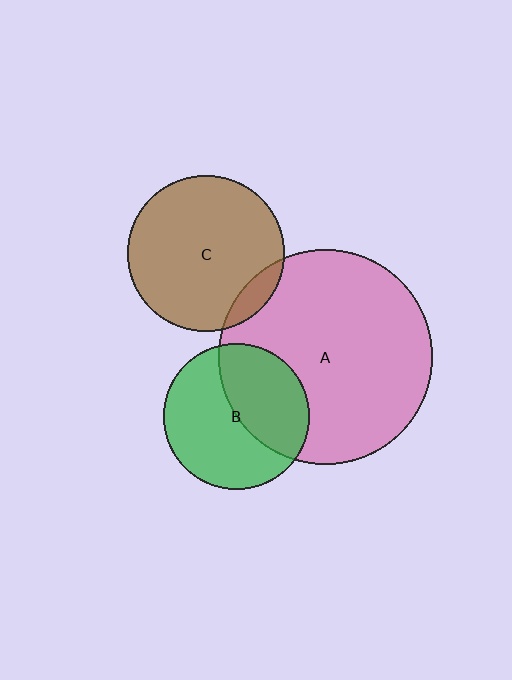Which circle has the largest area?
Circle A (pink).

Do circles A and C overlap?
Yes.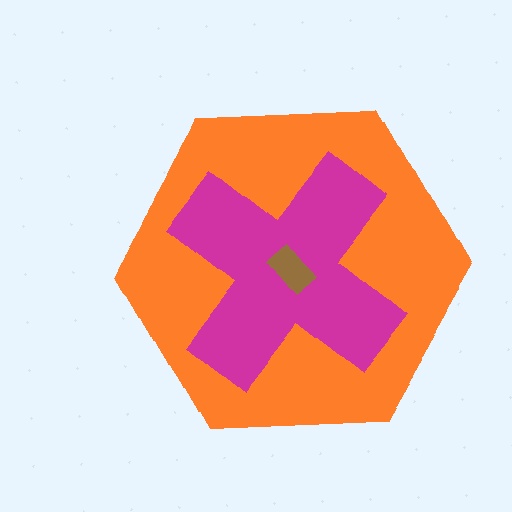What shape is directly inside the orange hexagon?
The magenta cross.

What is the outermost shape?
The orange hexagon.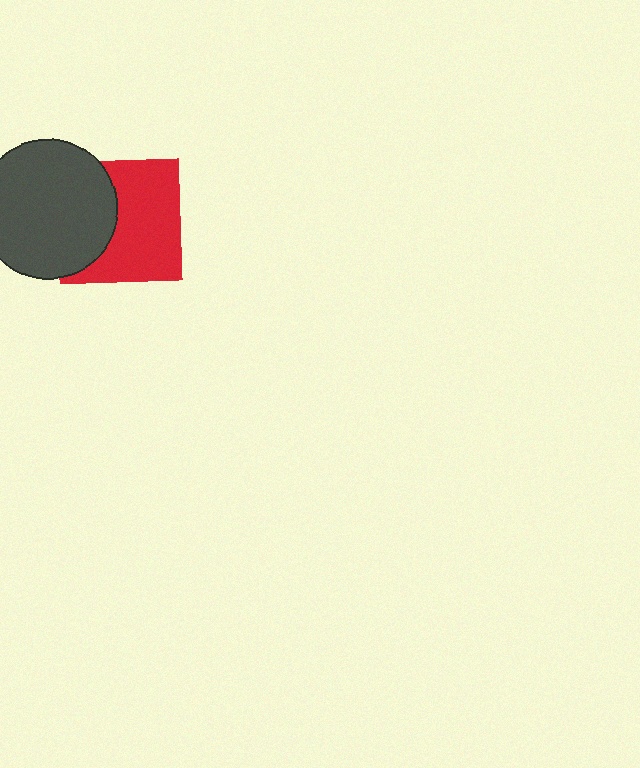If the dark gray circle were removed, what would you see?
You would see the complete red square.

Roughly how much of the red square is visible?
About half of it is visible (roughly 61%).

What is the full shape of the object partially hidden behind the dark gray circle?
The partially hidden object is a red square.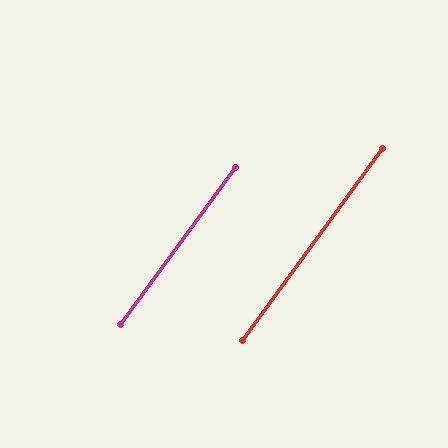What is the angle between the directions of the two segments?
Approximately 0 degrees.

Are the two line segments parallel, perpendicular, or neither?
Parallel — their directions differ by only 0.2°.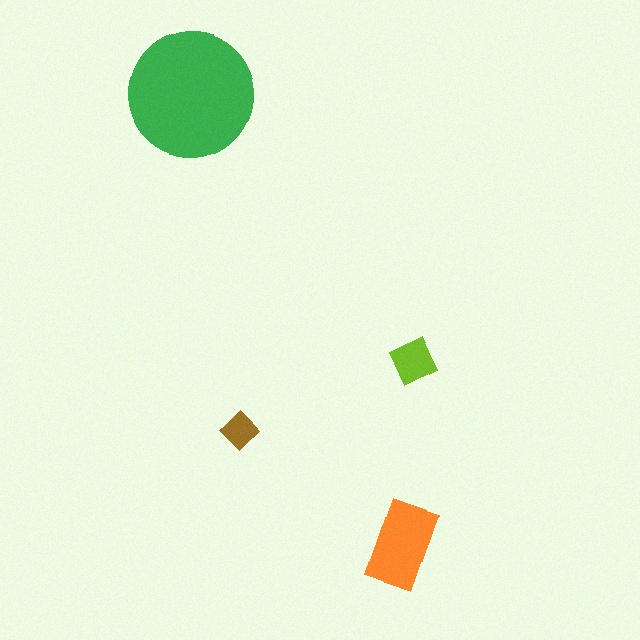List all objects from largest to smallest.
The green circle, the orange rectangle, the lime square, the brown diamond.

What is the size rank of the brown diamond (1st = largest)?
4th.